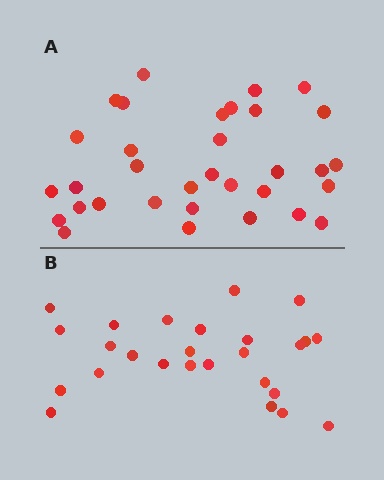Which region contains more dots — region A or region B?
Region A (the top region) has more dots.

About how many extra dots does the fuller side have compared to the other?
Region A has roughly 8 or so more dots than region B.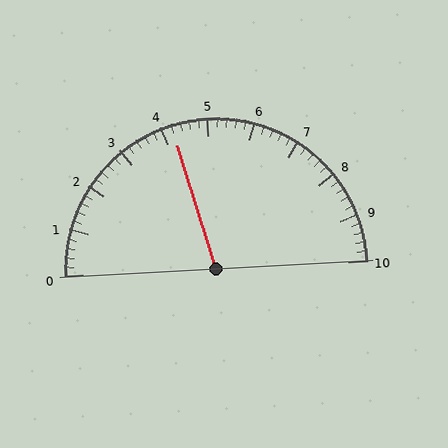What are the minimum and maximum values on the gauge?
The gauge ranges from 0 to 10.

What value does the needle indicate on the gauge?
The needle indicates approximately 4.2.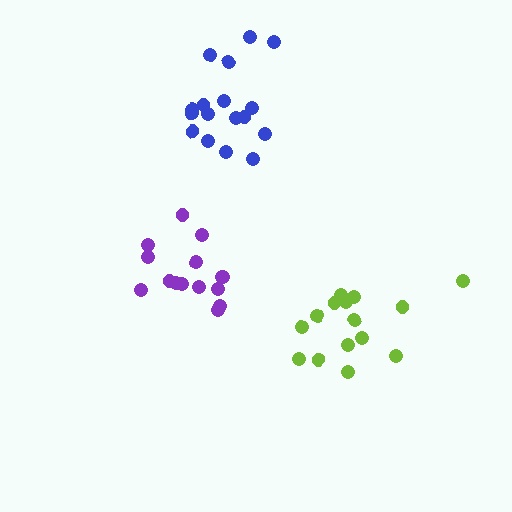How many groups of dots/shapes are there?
There are 3 groups.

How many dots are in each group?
Group 1: 17 dots, Group 2: 15 dots, Group 3: 15 dots (47 total).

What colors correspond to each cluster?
The clusters are colored: blue, lime, purple.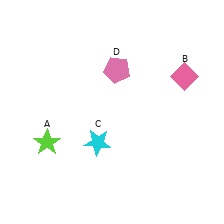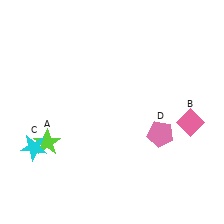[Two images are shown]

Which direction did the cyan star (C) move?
The cyan star (C) moved left.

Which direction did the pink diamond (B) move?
The pink diamond (B) moved down.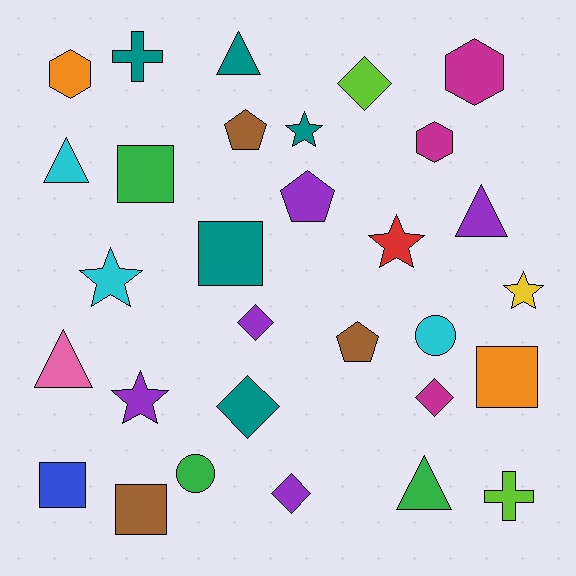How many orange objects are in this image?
There are 2 orange objects.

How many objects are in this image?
There are 30 objects.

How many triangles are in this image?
There are 5 triangles.